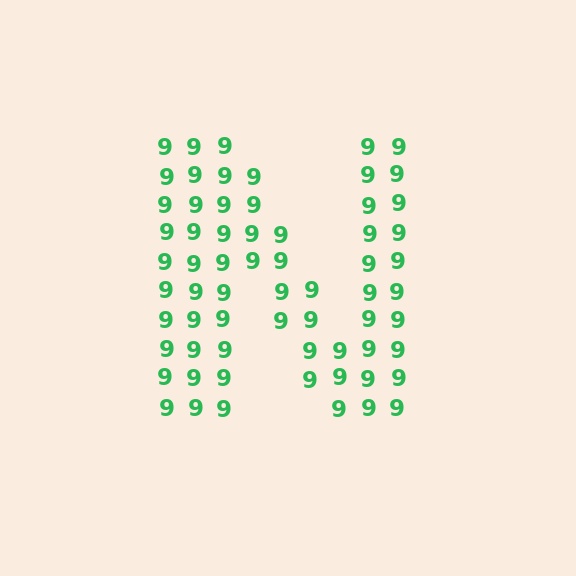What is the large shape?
The large shape is the letter N.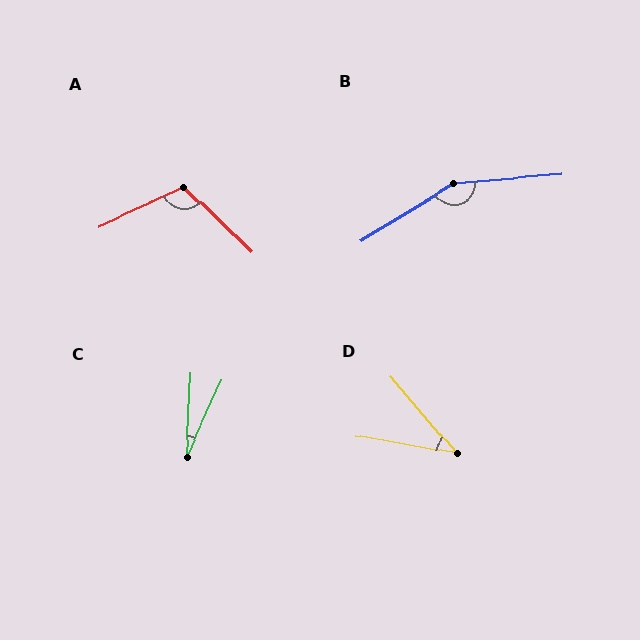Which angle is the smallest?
C, at approximately 21 degrees.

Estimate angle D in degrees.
Approximately 39 degrees.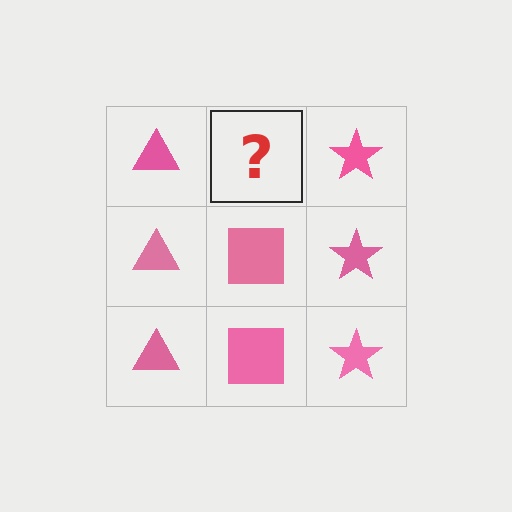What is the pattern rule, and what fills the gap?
The rule is that each column has a consistent shape. The gap should be filled with a pink square.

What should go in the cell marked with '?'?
The missing cell should contain a pink square.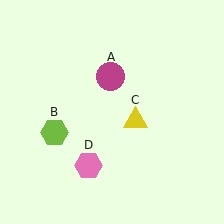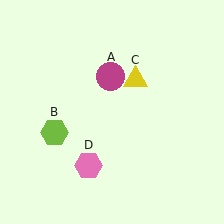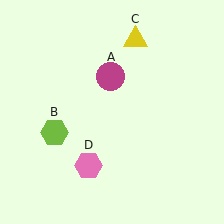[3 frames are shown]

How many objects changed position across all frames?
1 object changed position: yellow triangle (object C).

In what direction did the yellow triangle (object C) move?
The yellow triangle (object C) moved up.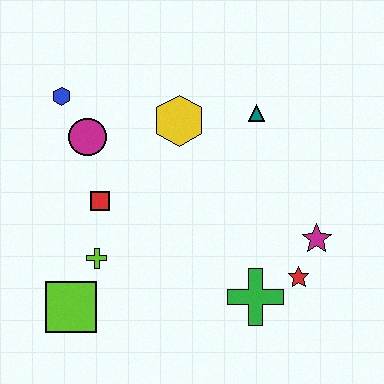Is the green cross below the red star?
Yes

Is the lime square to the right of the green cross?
No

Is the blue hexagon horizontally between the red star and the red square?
No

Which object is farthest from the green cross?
The blue hexagon is farthest from the green cross.